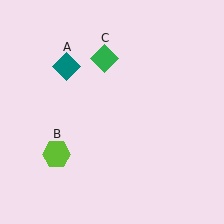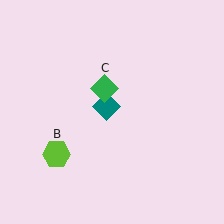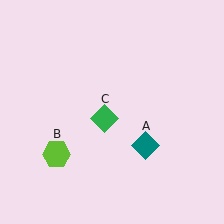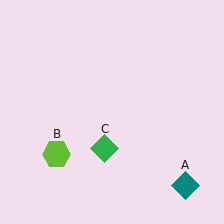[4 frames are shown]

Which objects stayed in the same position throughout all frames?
Lime hexagon (object B) remained stationary.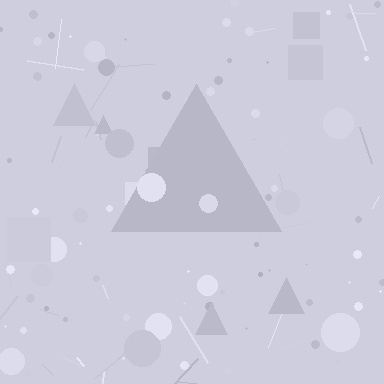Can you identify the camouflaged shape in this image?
The camouflaged shape is a triangle.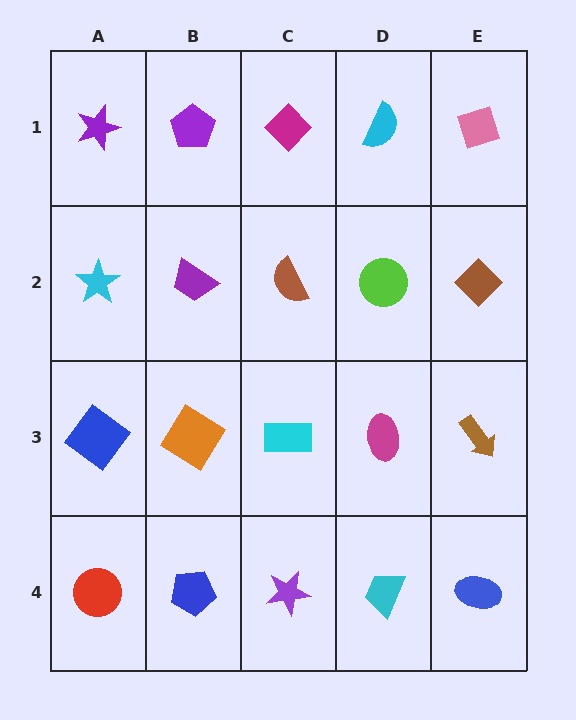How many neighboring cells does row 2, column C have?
4.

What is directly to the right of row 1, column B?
A magenta diamond.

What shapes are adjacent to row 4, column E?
A brown arrow (row 3, column E), a cyan trapezoid (row 4, column D).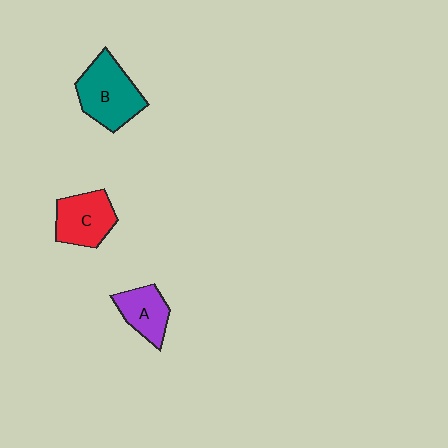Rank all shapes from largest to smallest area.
From largest to smallest: B (teal), C (red), A (purple).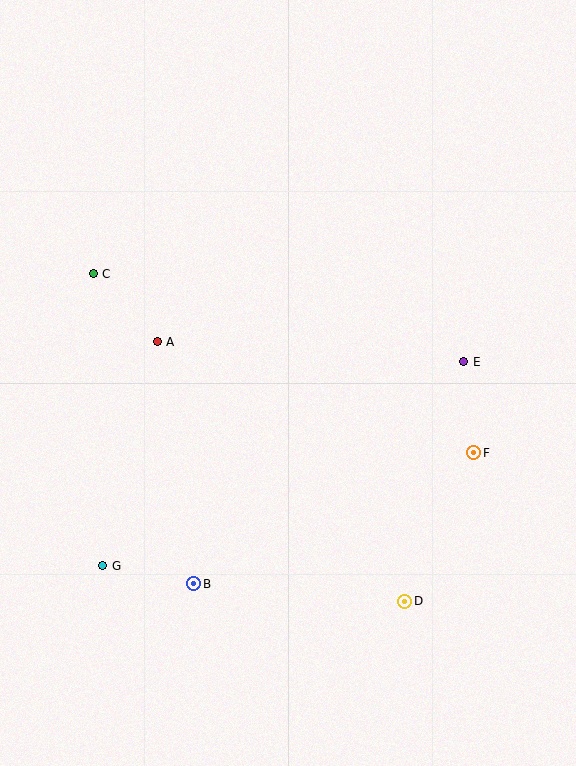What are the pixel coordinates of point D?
Point D is at (405, 601).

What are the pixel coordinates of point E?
Point E is at (464, 362).